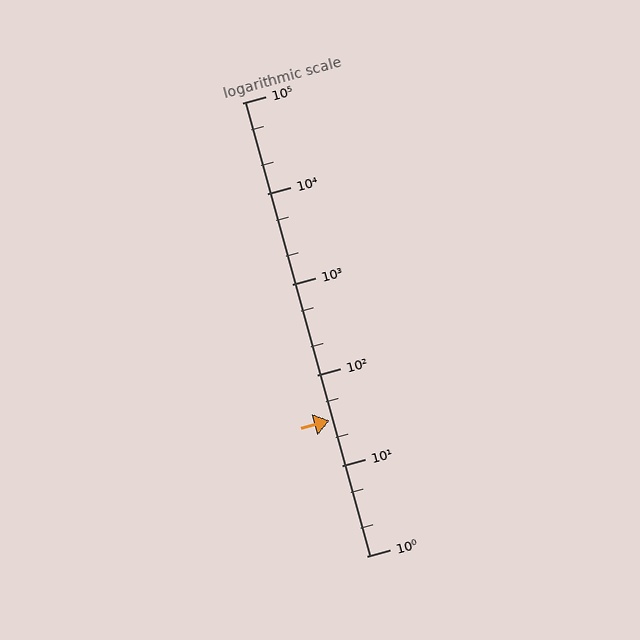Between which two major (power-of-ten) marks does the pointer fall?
The pointer is between 10 and 100.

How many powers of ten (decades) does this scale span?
The scale spans 5 decades, from 1 to 100000.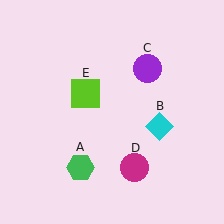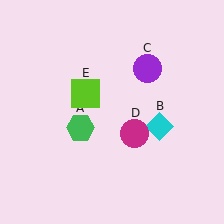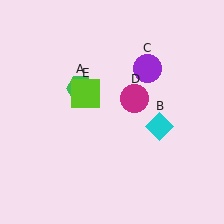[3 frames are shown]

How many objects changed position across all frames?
2 objects changed position: green hexagon (object A), magenta circle (object D).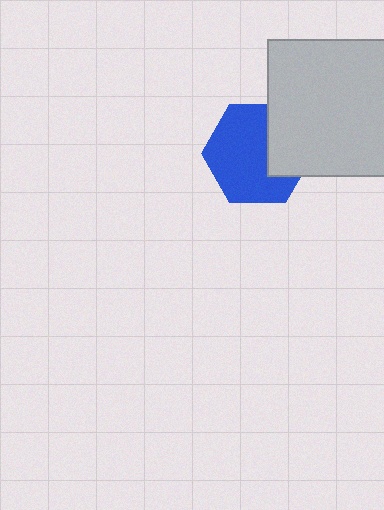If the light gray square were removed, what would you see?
You would see the complete blue hexagon.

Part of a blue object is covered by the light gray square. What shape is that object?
It is a hexagon.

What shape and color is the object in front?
The object in front is a light gray square.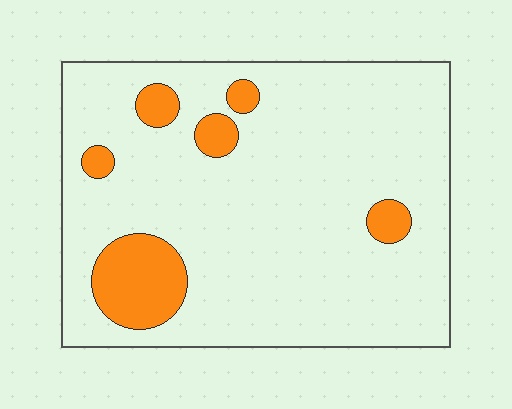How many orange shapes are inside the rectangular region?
6.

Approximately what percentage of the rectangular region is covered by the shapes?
Approximately 15%.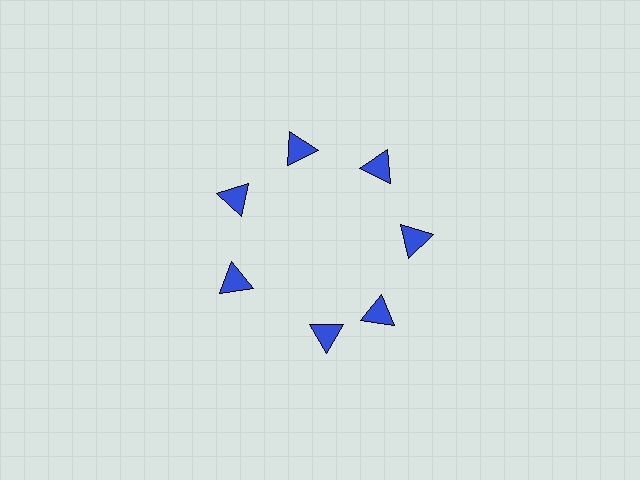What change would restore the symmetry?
The symmetry would be restored by rotating it back into even spacing with its neighbors so that all 7 triangles sit at equal angles and equal distance from the center.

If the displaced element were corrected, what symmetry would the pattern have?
It would have 7-fold rotational symmetry — the pattern would map onto itself every 51 degrees.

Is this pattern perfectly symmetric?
No. The 7 blue triangles are arranged in a ring, but one element near the 6 o'clock position is rotated out of alignment along the ring, breaking the 7-fold rotational symmetry.